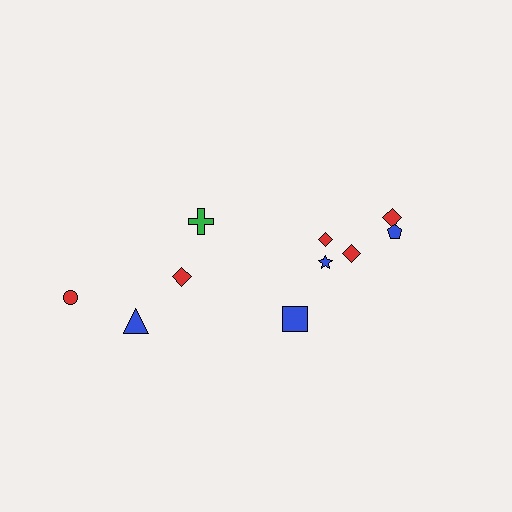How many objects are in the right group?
There are 6 objects.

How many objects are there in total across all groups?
There are 10 objects.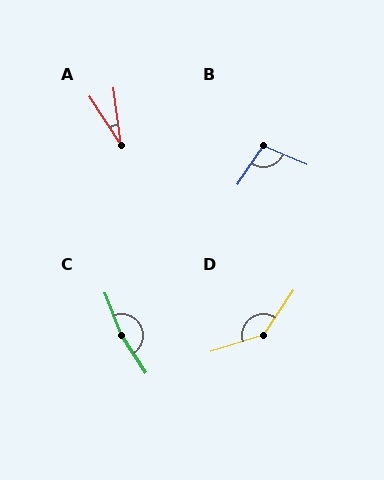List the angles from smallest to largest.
A (26°), B (102°), D (141°), C (168°).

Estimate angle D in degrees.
Approximately 141 degrees.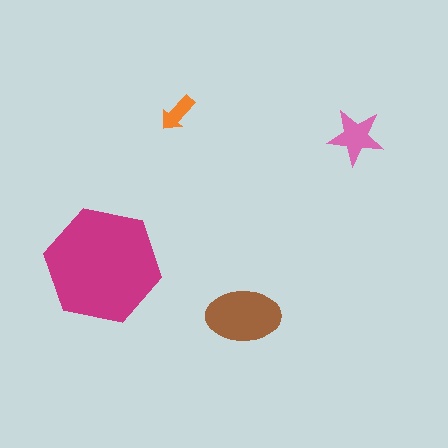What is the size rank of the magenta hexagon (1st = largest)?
1st.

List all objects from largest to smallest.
The magenta hexagon, the brown ellipse, the pink star, the orange arrow.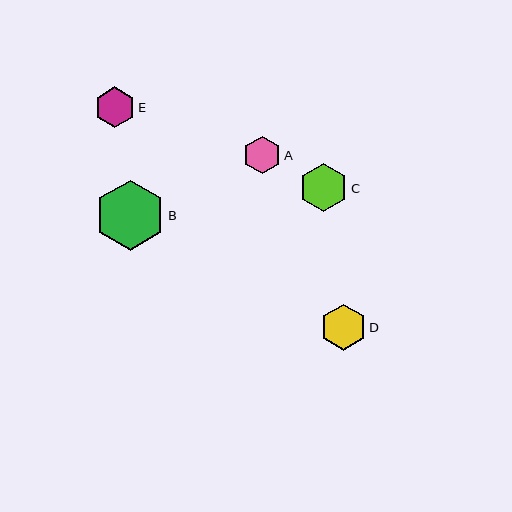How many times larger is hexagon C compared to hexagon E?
Hexagon C is approximately 1.2 times the size of hexagon E.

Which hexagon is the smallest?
Hexagon A is the smallest with a size of approximately 38 pixels.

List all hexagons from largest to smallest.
From largest to smallest: B, C, D, E, A.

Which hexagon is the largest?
Hexagon B is the largest with a size of approximately 70 pixels.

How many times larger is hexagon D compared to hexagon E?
Hexagon D is approximately 1.1 times the size of hexagon E.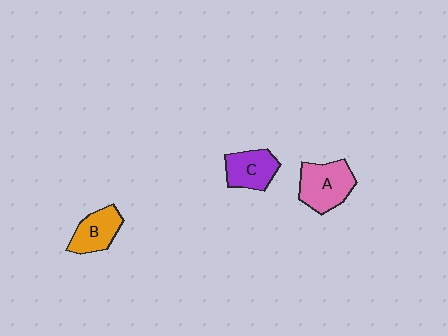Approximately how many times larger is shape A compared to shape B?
Approximately 1.3 times.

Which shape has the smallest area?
Shape B (orange).